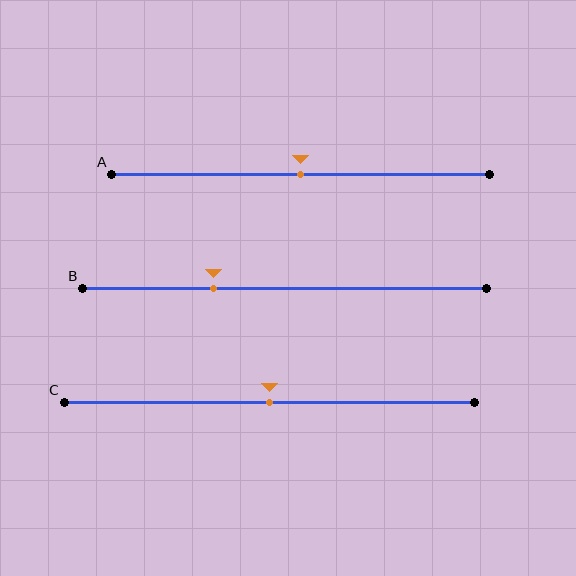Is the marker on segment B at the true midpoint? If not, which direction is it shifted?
No, the marker on segment B is shifted to the left by about 17% of the segment length.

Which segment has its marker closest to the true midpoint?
Segment A has its marker closest to the true midpoint.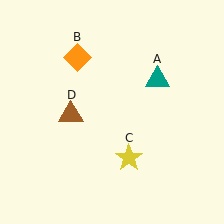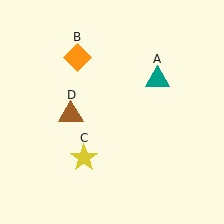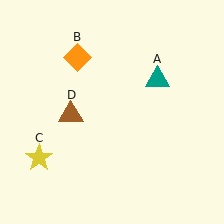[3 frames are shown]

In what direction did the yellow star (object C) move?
The yellow star (object C) moved left.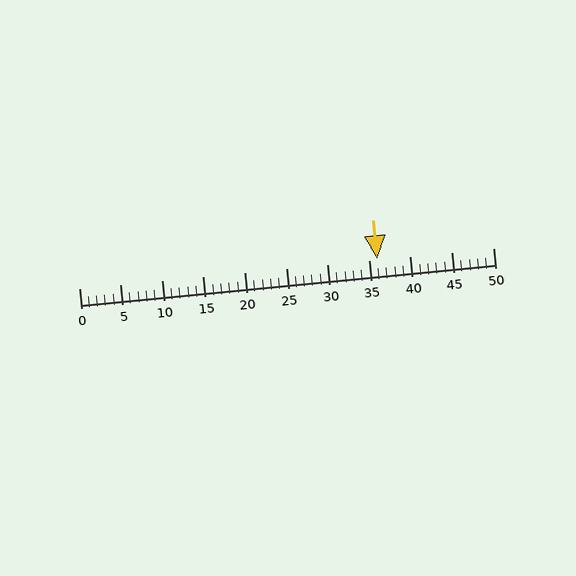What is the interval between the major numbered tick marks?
The major tick marks are spaced 5 units apart.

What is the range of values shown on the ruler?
The ruler shows values from 0 to 50.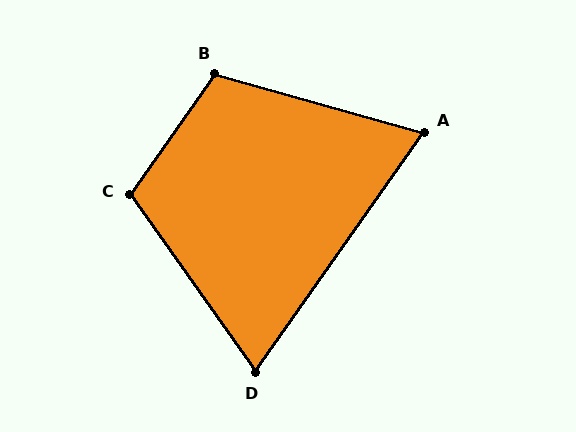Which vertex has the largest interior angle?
B, at approximately 110 degrees.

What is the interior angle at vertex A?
Approximately 70 degrees (acute).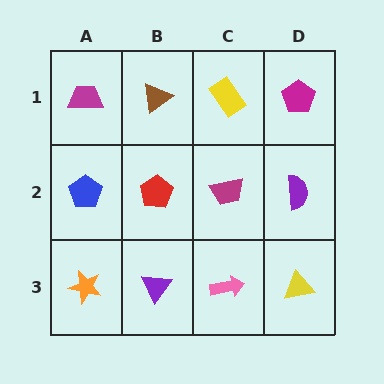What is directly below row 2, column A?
An orange star.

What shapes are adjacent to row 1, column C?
A magenta trapezoid (row 2, column C), a brown triangle (row 1, column B), a magenta pentagon (row 1, column D).